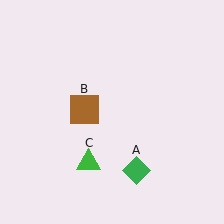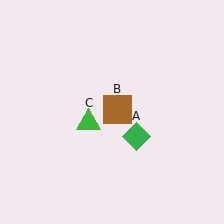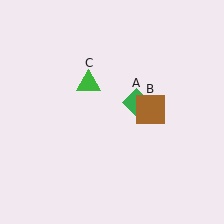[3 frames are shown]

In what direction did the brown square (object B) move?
The brown square (object B) moved right.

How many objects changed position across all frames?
3 objects changed position: green diamond (object A), brown square (object B), green triangle (object C).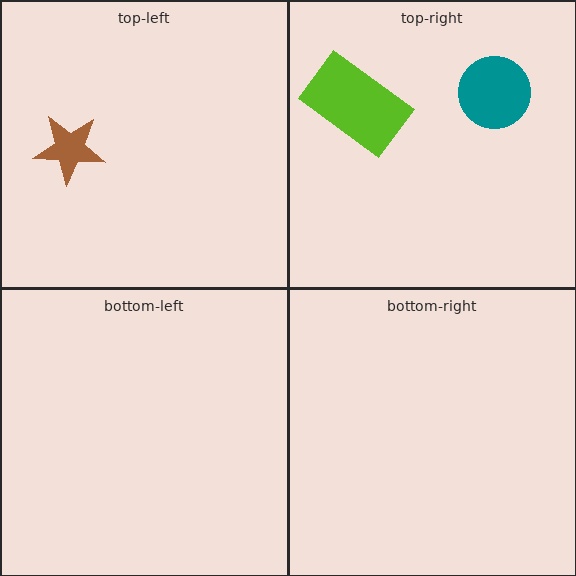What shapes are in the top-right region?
The lime rectangle, the teal circle.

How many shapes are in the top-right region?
2.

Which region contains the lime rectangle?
The top-right region.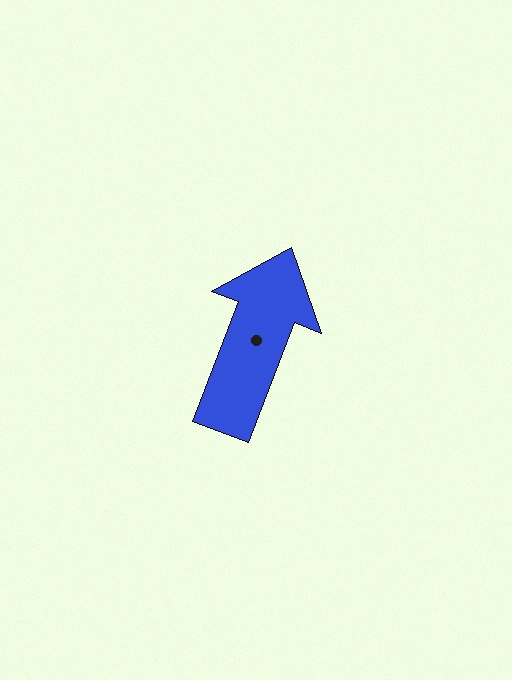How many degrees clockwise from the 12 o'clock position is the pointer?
Approximately 21 degrees.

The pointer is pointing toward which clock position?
Roughly 1 o'clock.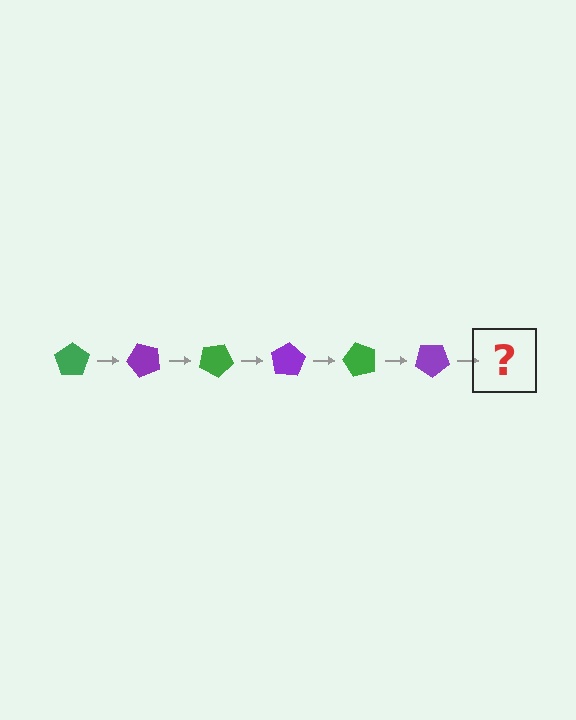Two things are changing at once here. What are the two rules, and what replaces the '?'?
The two rules are that it rotates 50 degrees each step and the color cycles through green and purple. The '?' should be a green pentagon, rotated 300 degrees from the start.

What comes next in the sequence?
The next element should be a green pentagon, rotated 300 degrees from the start.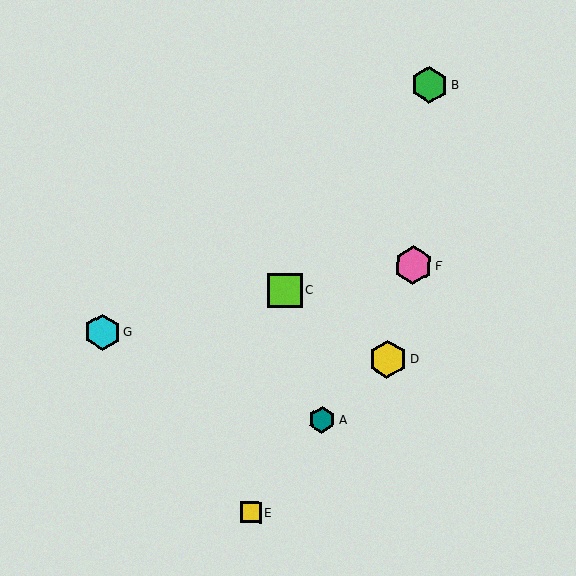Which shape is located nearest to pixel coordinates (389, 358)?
The yellow hexagon (labeled D) at (388, 359) is nearest to that location.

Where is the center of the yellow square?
The center of the yellow square is at (251, 512).